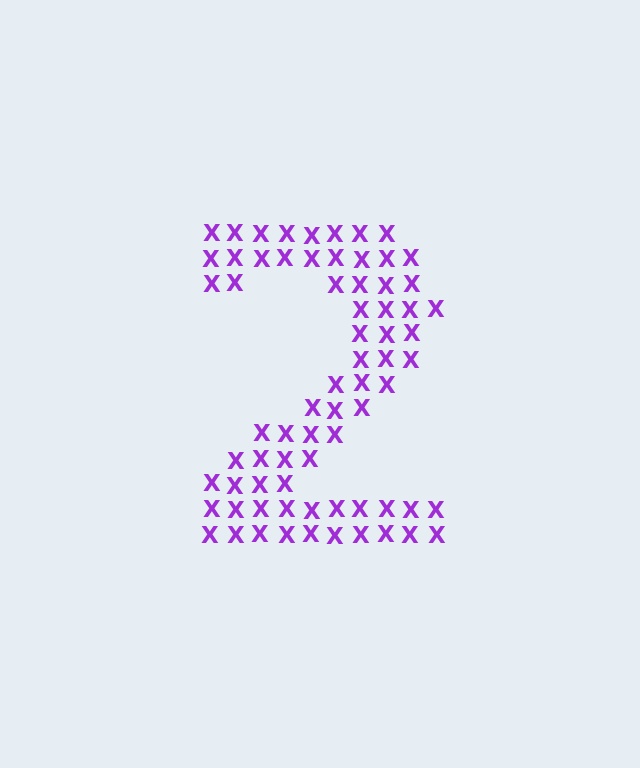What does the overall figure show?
The overall figure shows the digit 2.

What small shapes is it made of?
It is made of small letter X's.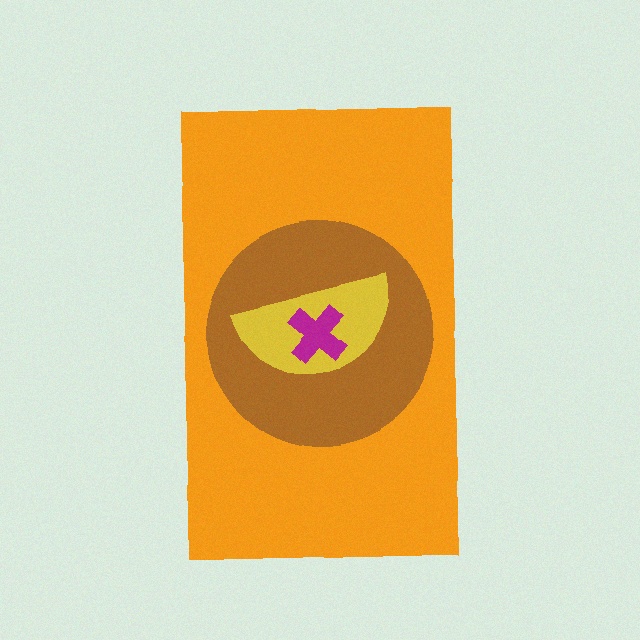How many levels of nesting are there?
4.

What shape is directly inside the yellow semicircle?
The magenta cross.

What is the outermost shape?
The orange rectangle.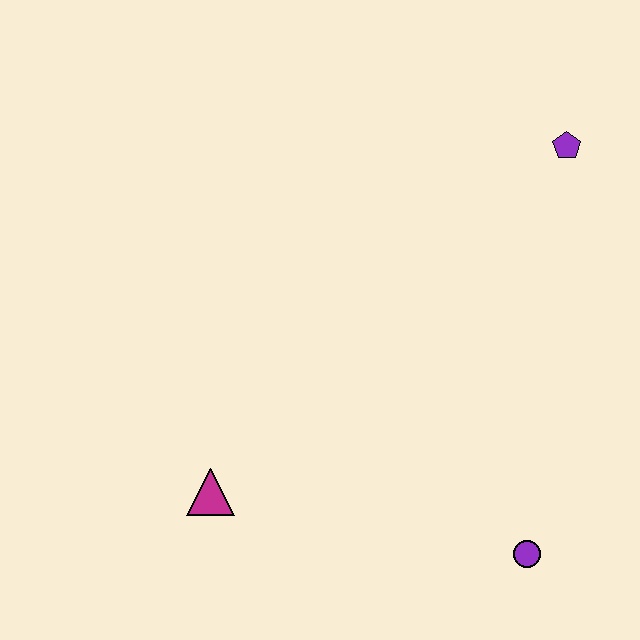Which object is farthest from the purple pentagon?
The magenta triangle is farthest from the purple pentagon.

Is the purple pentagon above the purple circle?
Yes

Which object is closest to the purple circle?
The magenta triangle is closest to the purple circle.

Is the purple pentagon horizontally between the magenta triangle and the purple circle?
No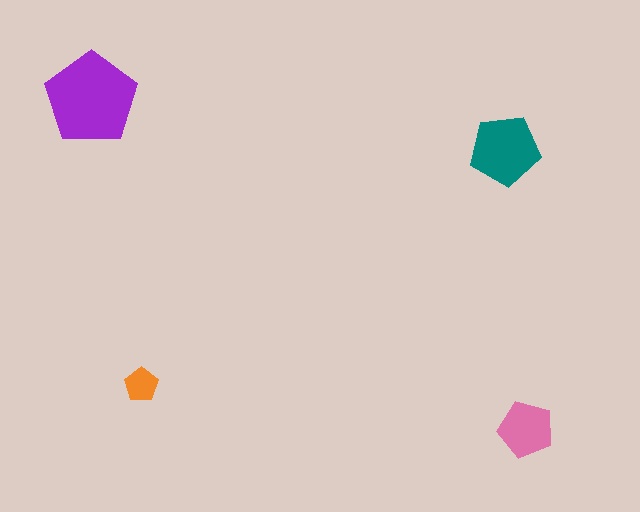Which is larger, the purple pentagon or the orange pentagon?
The purple one.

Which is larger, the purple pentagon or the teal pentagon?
The purple one.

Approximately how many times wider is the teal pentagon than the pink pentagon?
About 1.5 times wider.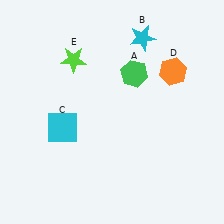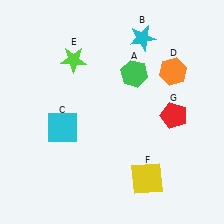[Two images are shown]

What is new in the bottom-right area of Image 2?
A yellow square (F) was added in the bottom-right area of Image 2.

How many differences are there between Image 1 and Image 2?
There are 2 differences between the two images.